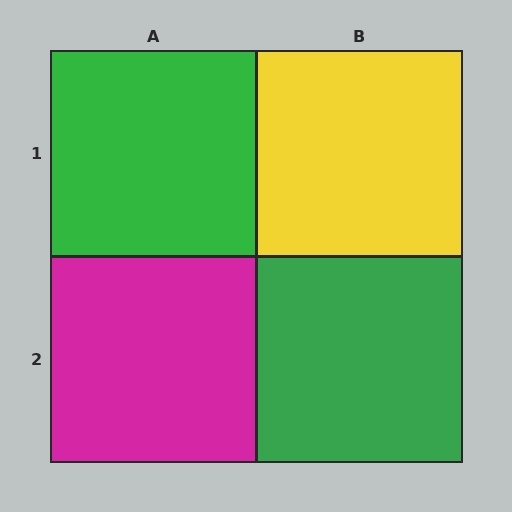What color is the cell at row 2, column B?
Green.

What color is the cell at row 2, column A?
Magenta.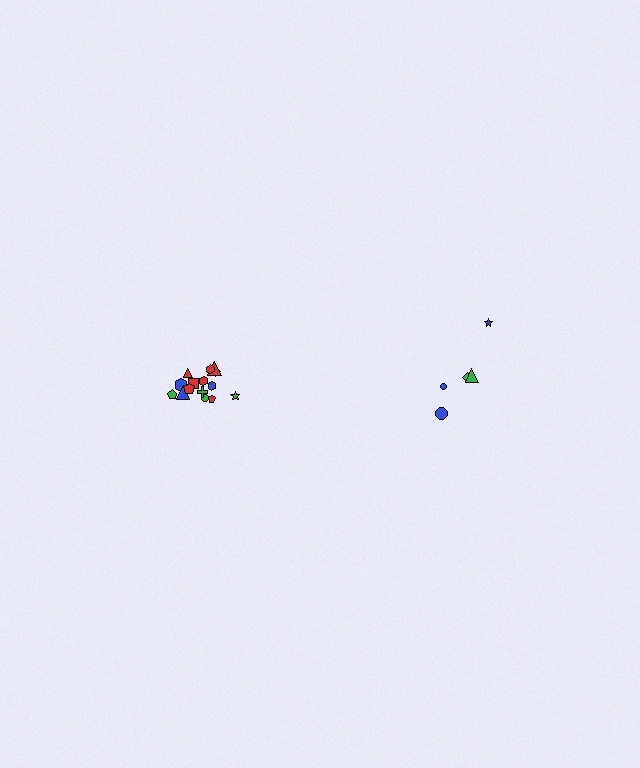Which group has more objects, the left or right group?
The left group.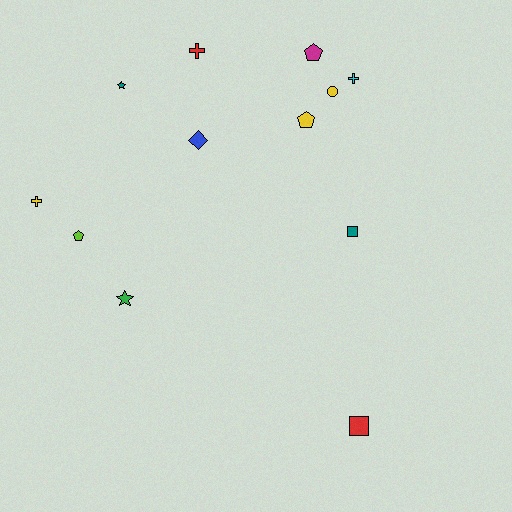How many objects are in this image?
There are 12 objects.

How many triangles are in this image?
There are no triangles.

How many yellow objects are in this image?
There are 3 yellow objects.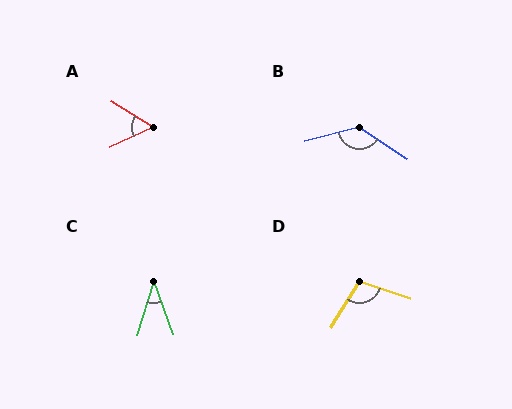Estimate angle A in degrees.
Approximately 57 degrees.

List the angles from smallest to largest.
C (37°), A (57°), D (104°), B (131°).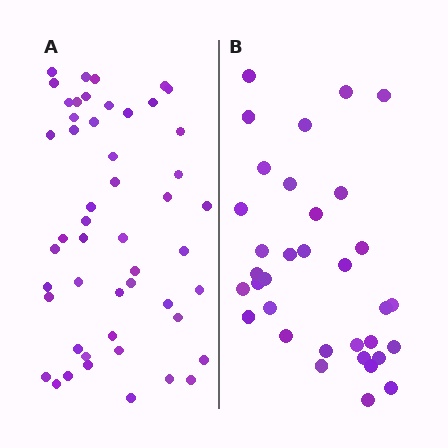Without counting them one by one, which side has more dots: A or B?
Region A (the left region) has more dots.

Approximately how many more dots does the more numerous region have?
Region A has approximately 15 more dots than region B.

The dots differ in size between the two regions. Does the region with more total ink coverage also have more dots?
No. Region B has more total ink coverage because its dots are larger, but region A actually contains more individual dots. Total area can be misleading — the number of items is what matters here.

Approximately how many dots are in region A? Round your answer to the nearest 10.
About 50 dots.